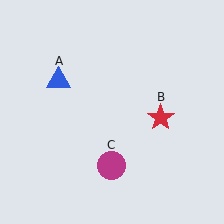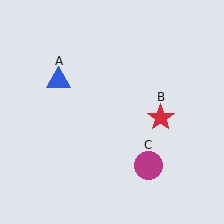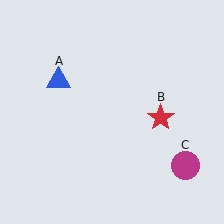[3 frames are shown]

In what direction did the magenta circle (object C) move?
The magenta circle (object C) moved right.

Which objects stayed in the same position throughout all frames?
Blue triangle (object A) and red star (object B) remained stationary.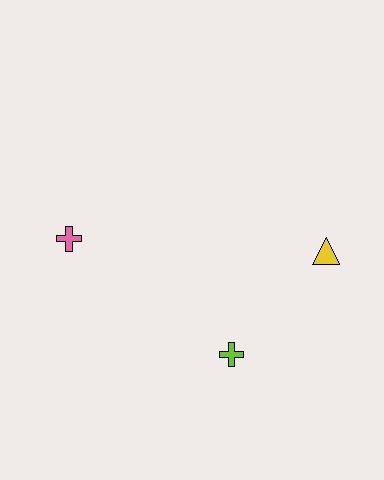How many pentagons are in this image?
There are no pentagons.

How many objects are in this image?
There are 3 objects.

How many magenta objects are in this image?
There are no magenta objects.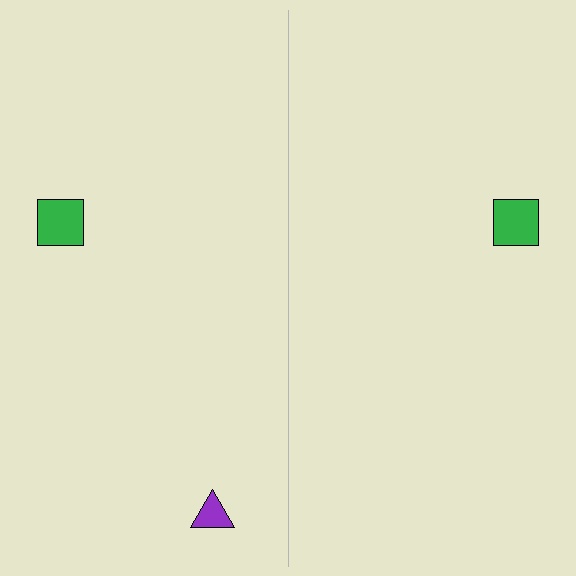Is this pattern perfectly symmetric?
No, the pattern is not perfectly symmetric. A purple triangle is missing from the right side.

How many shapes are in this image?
There are 3 shapes in this image.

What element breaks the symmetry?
A purple triangle is missing from the right side.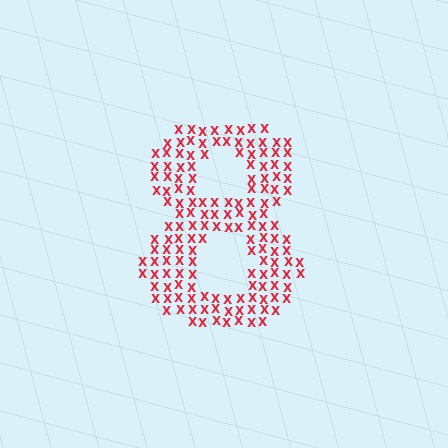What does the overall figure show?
The overall figure shows the digit 8.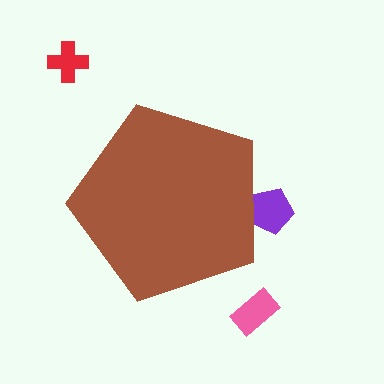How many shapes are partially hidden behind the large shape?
1 shape is partially hidden.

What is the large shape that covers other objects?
A brown pentagon.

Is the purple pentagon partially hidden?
Yes, the purple pentagon is partially hidden behind the brown pentagon.